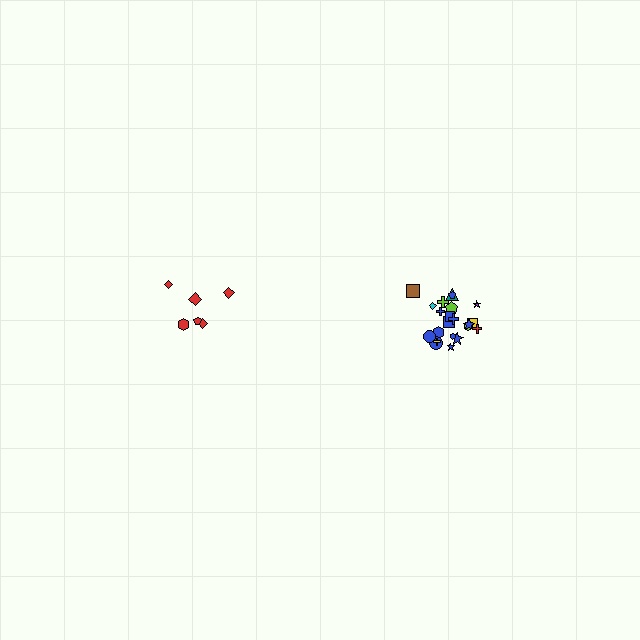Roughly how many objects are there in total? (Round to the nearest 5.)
Roughly 30 objects in total.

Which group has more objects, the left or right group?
The right group.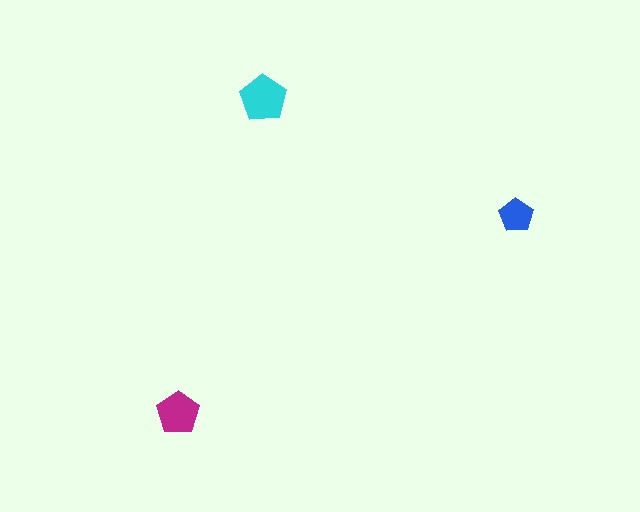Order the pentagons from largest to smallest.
the cyan one, the magenta one, the blue one.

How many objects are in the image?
There are 3 objects in the image.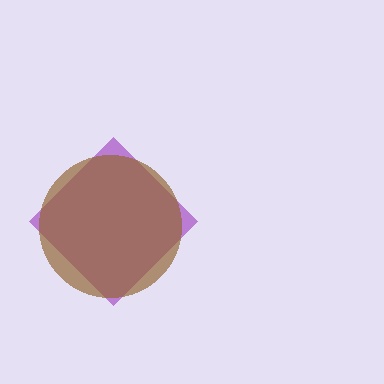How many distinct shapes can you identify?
There are 2 distinct shapes: a purple diamond, a brown circle.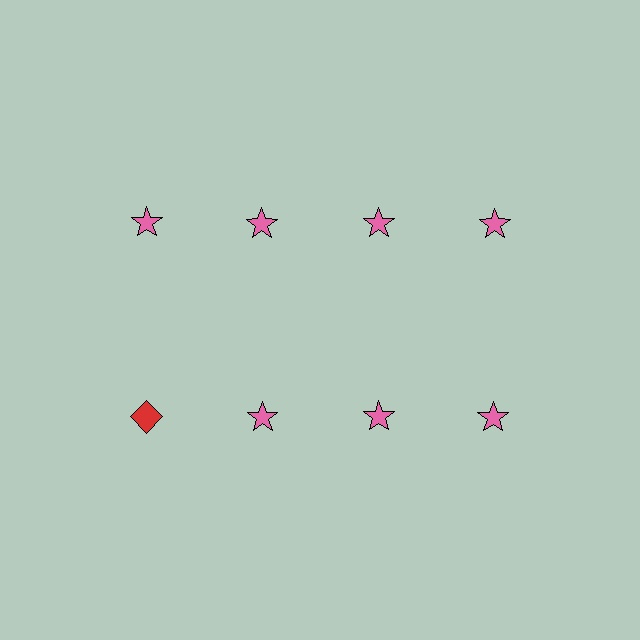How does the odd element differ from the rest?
It differs in both color (red instead of pink) and shape (diamond instead of star).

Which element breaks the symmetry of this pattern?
The red diamond in the second row, leftmost column breaks the symmetry. All other shapes are pink stars.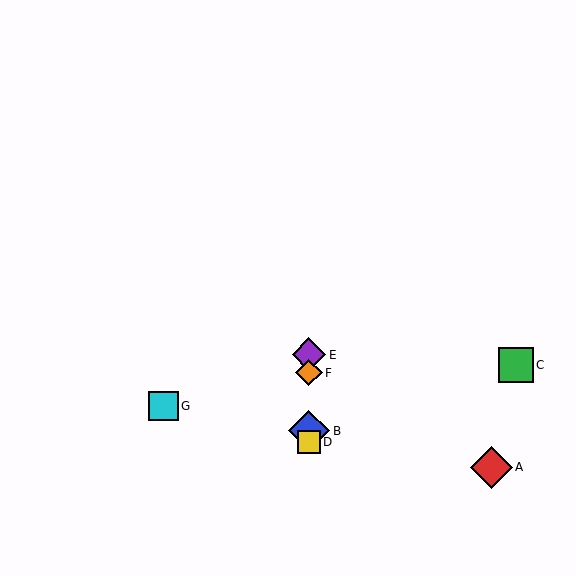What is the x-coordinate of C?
Object C is at x≈516.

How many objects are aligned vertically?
4 objects (B, D, E, F) are aligned vertically.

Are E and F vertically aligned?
Yes, both are at x≈309.